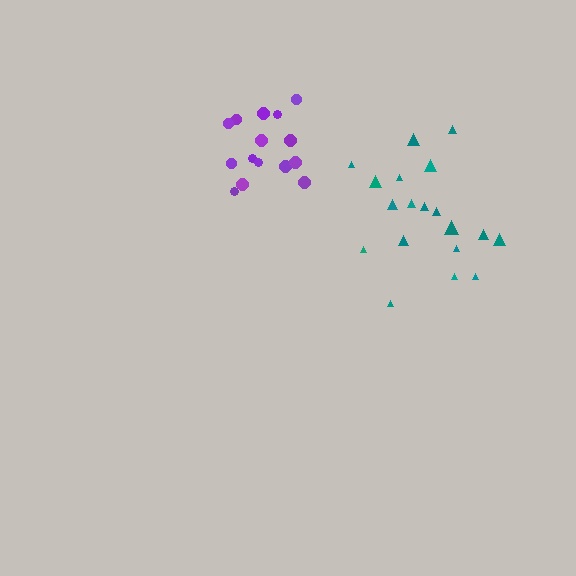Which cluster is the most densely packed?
Purple.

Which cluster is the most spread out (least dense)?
Teal.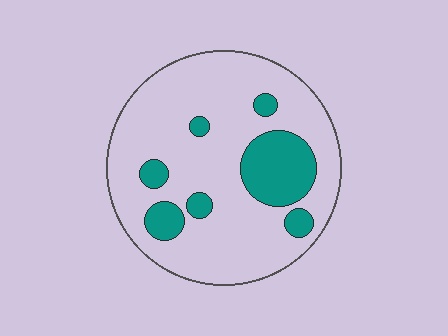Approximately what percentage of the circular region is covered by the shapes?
Approximately 20%.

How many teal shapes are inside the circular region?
7.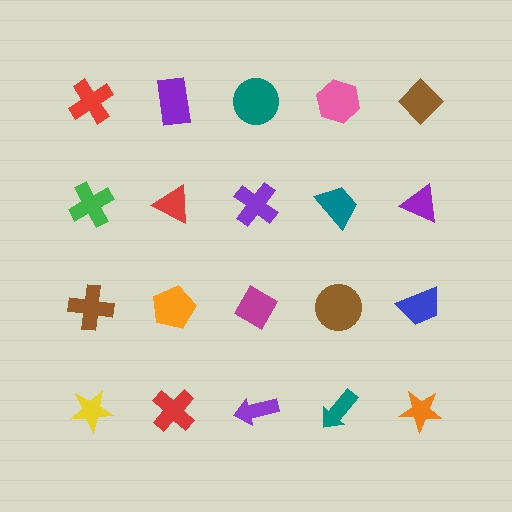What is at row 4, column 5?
An orange star.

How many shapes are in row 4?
5 shapes.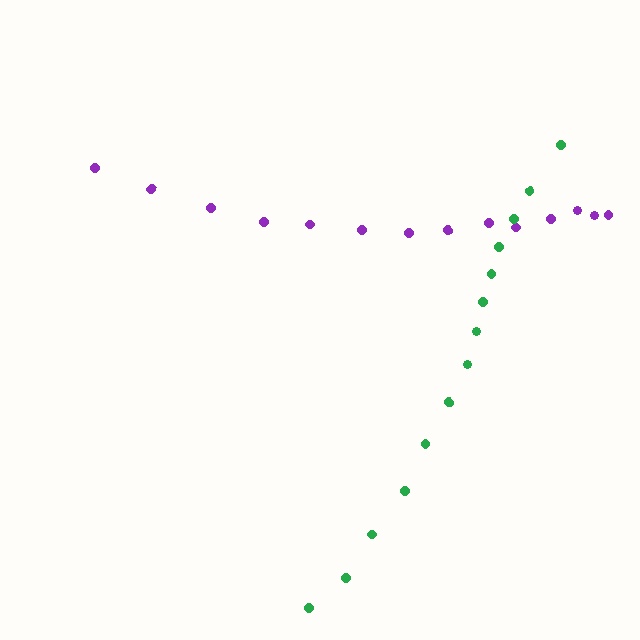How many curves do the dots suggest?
There are 2 distinct paths.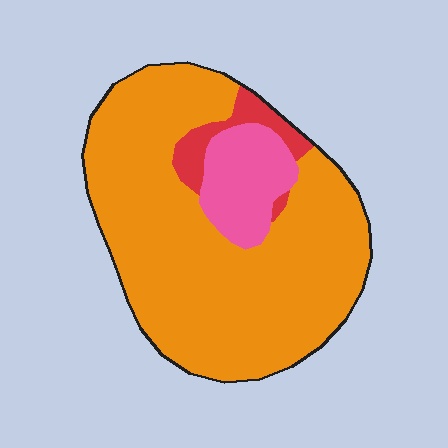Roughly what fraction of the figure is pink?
Pink takes up about one eighth (1/8) of the figure.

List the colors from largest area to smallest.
From largest to smallest: orange, pink, red.